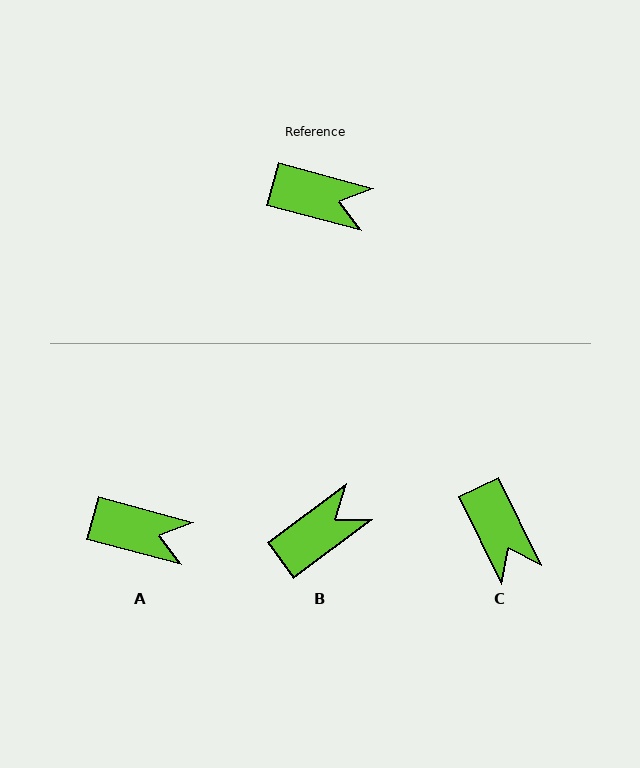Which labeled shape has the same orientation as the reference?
A.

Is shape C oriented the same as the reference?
No, it is off by about 49 degrees.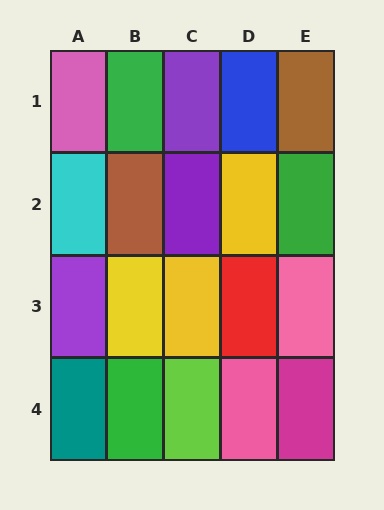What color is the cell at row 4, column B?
Green.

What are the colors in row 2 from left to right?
Cyan, brown, purple, yellow, green.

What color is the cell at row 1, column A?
Pink.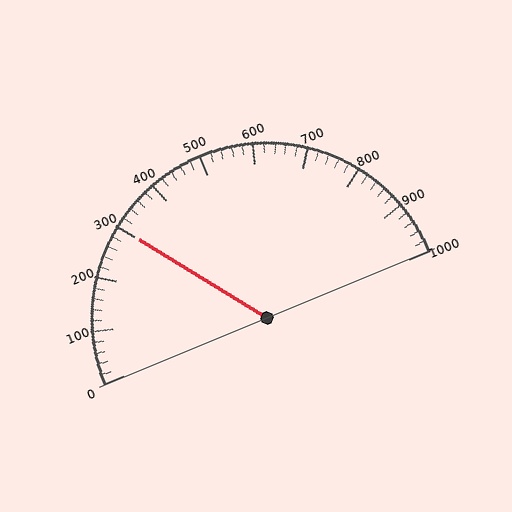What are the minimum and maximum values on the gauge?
The gauge ranges from 0 to 1000.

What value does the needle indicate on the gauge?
The needle indicates approximately 300.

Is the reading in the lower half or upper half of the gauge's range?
The reading is in the lower half of the range (0 to 1000).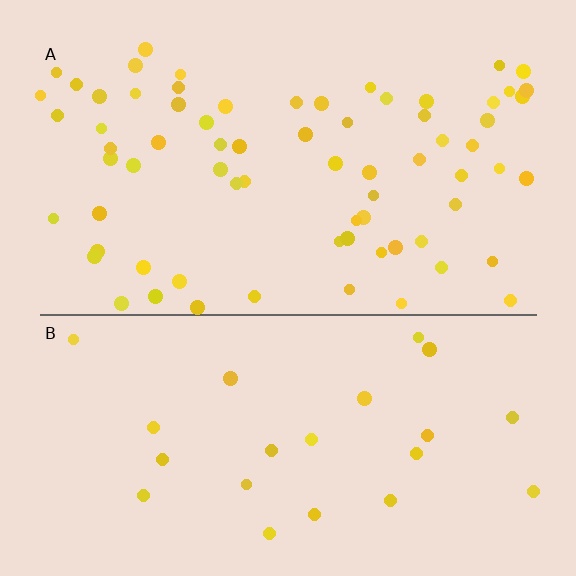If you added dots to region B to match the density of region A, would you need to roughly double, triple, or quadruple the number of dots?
Approximately triple.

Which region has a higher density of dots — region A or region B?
A (the top).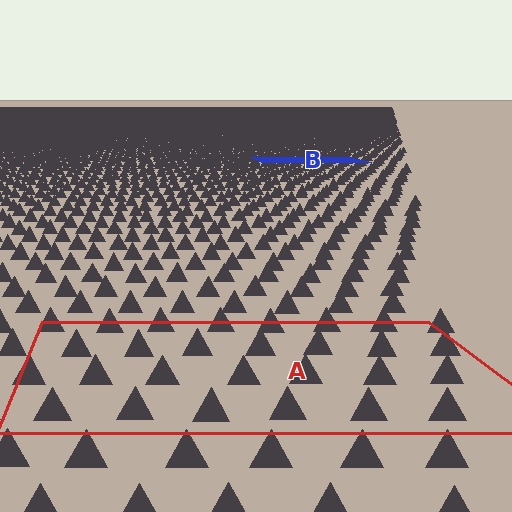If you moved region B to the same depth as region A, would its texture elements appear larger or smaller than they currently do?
They would appear larger. At a closer depth, the same texture elements are projected at a bigger on-screen size.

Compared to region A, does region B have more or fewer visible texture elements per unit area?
Region B has more texture elements per unit area — they are packed more densely because it is farther away.